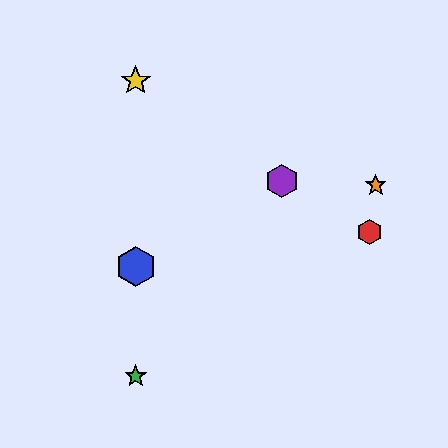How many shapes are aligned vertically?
3 shapes (the blue hexagon, the green star, the yellow star) are aligned vertically.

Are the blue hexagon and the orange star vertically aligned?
No, the blue hexagon is at x≈136 and the orange star is at x≈376.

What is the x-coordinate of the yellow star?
The yellow star is at x≈136.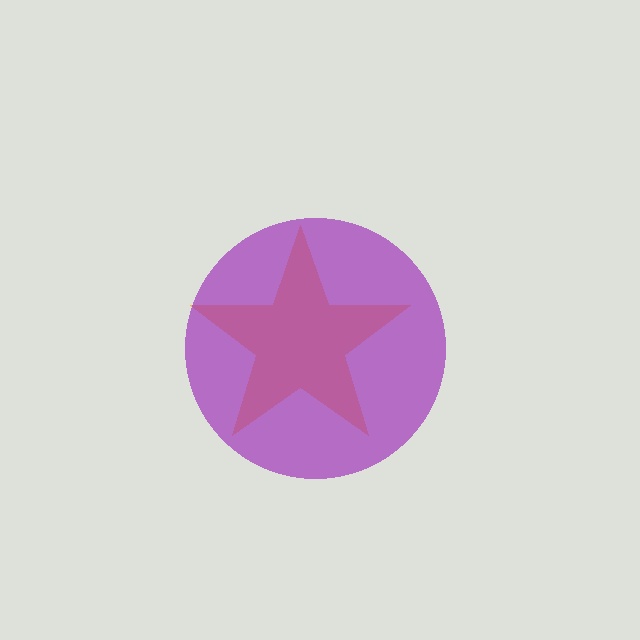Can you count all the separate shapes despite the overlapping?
Yes, there are 2 separate shapes.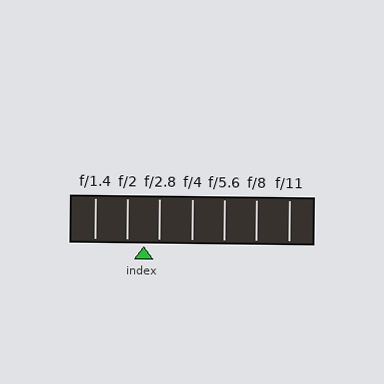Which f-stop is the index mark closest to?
The index mark is closest to f/2.8.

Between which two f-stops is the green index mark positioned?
The index mark is between f/2 and f/2.8.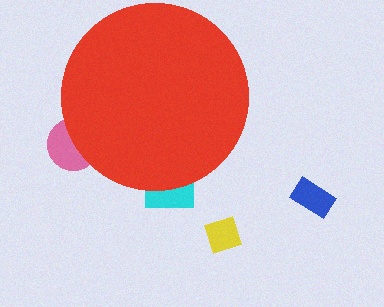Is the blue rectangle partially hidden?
No, the blue rectangle is fully visible.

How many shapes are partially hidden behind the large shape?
2 shapes are partially hidden.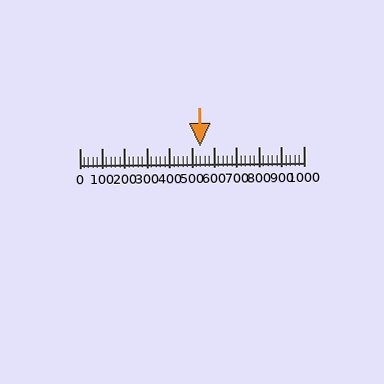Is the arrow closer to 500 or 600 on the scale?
The arrow is closer to 500.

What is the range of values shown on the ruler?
The ruler shows values from 0 to 1000.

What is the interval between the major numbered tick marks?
The major tick marks are spaced 100 units apart.